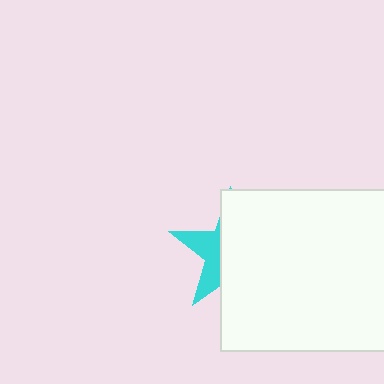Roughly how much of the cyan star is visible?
A small part of it is visible (roughly 33%).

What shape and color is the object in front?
The object in front is a white rectangle.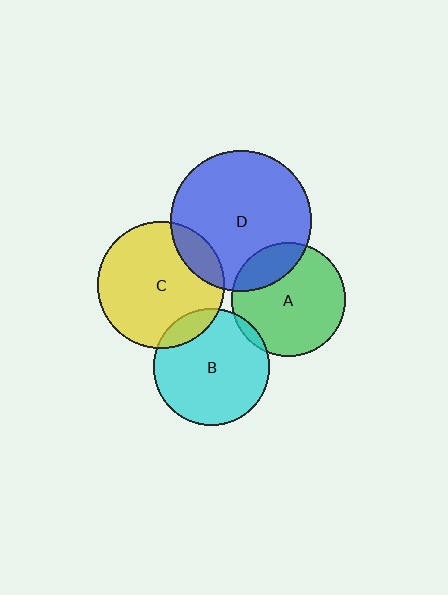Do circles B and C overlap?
Yes.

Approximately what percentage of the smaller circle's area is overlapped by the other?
Approximately 10%.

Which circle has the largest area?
Circle D (blue).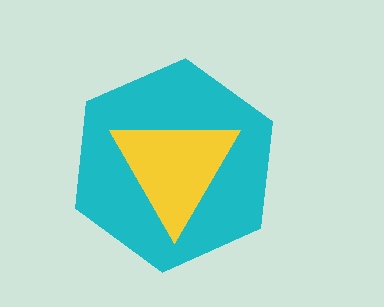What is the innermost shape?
The yellow triangle.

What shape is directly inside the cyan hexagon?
The yellow triangle.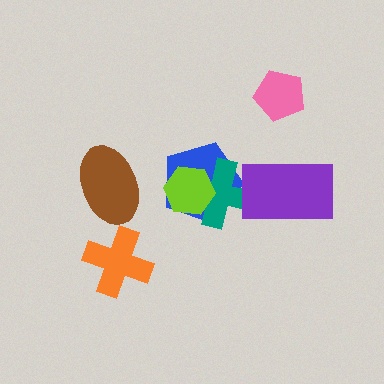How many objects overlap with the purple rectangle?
1 object overlaps with the purple rectangle.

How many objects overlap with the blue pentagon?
2 objects overlap with the blue pentagon.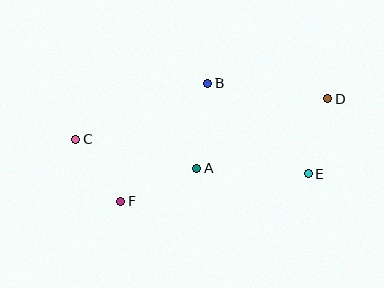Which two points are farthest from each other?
Points C and D are farthest from each other.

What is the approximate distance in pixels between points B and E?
The distance between B and E is approximately 136 pixels.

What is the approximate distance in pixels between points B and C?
The distance between B and C is approximately 143 pixels.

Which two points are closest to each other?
Points C and F are closest to each other.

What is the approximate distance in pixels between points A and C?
The distance between A and C is approximately 124 pixels.